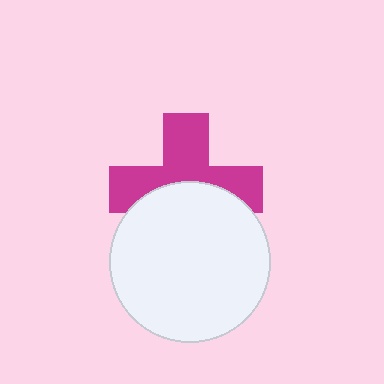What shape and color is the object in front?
The object in front is a white circle.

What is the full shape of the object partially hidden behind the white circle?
The partially hidden object is a magenta cross.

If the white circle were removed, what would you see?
You would see the complete magenta cross.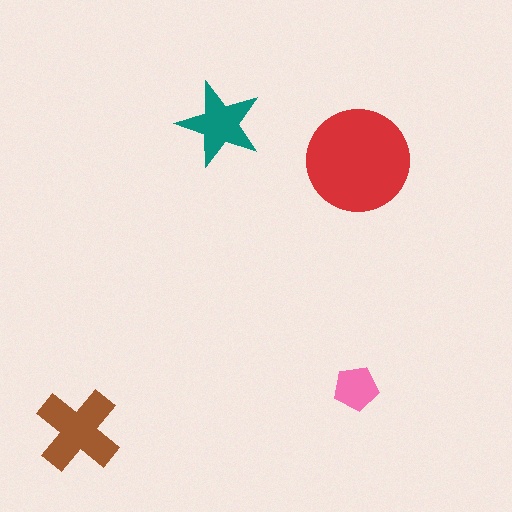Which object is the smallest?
The pink pentagon.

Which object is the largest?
The red circle.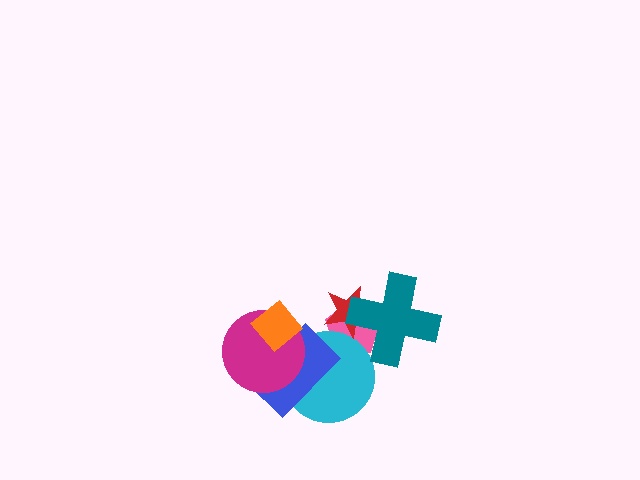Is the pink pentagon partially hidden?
Yes, it is partially covered by another shape.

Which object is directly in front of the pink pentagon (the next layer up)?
The cyan circle is directly in front of the pink pentagon.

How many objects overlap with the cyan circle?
3 objects overlap with the cyan circle.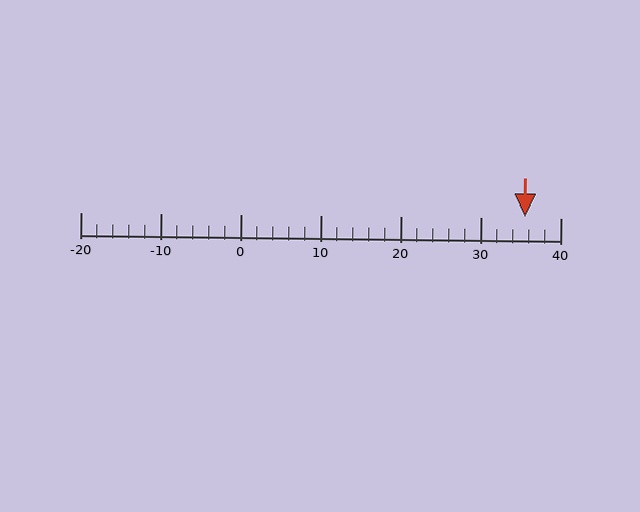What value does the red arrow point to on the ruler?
The red arrow points to approximately 36.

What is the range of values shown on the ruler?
The ruler shows values from -20 to 40.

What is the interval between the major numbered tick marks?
The major tick marks are spaced 10 units apart.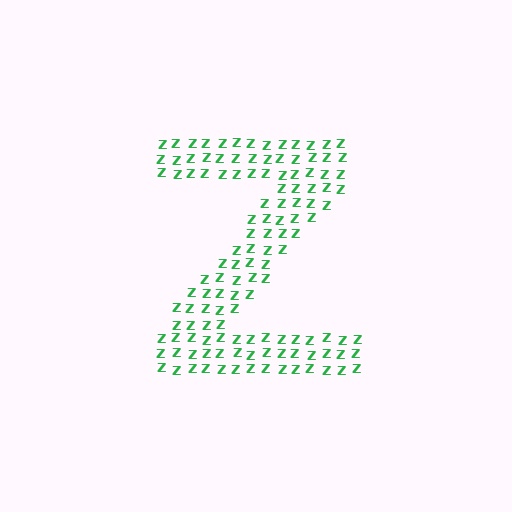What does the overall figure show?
The overall figure shows the letter Z.